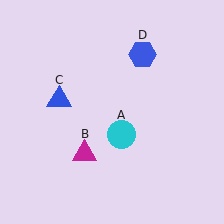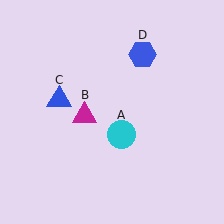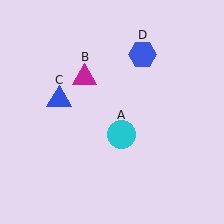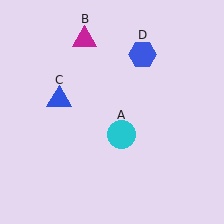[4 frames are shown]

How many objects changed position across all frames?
1 object changed position: magenta triangle (object B).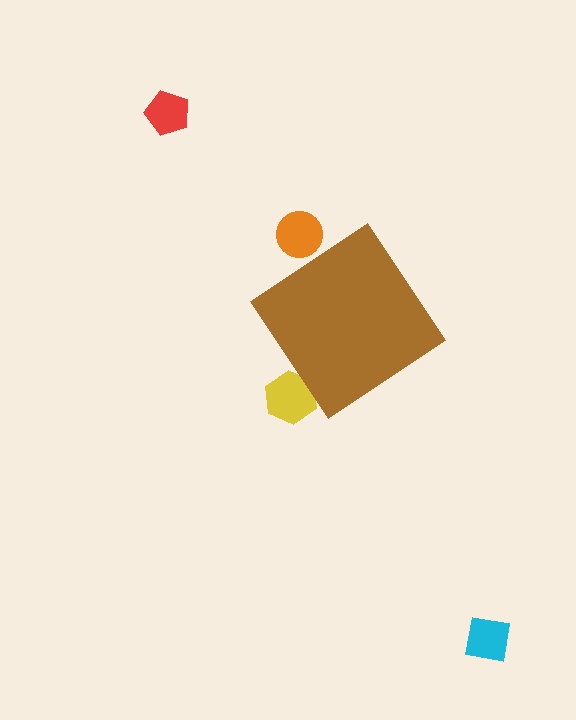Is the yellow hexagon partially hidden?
Yes, the yellow hexagon is partially hidden behind the brown diamond.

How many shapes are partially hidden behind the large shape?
2 shapes are partially hidden.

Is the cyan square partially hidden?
No, the cyan square is fully visible.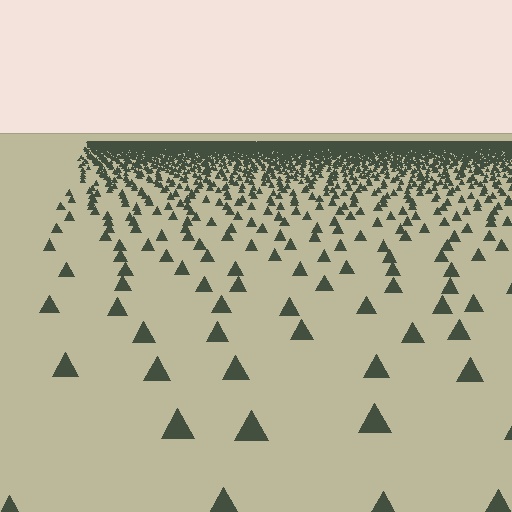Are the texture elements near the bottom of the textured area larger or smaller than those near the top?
Larger. Near the bottom, elements are closer to the viewer and appear at a bigger on-screen size.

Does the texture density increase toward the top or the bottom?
Density increases toward the top.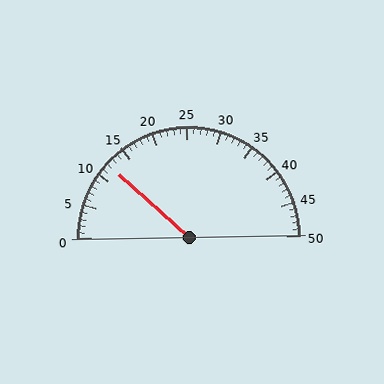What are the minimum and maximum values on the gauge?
The gauge ranges from 0 to 50.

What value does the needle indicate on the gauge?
The needle indicates approximately 12.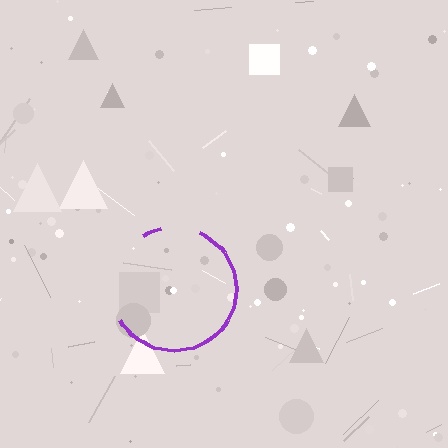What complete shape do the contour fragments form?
The contour fragments form a circle.